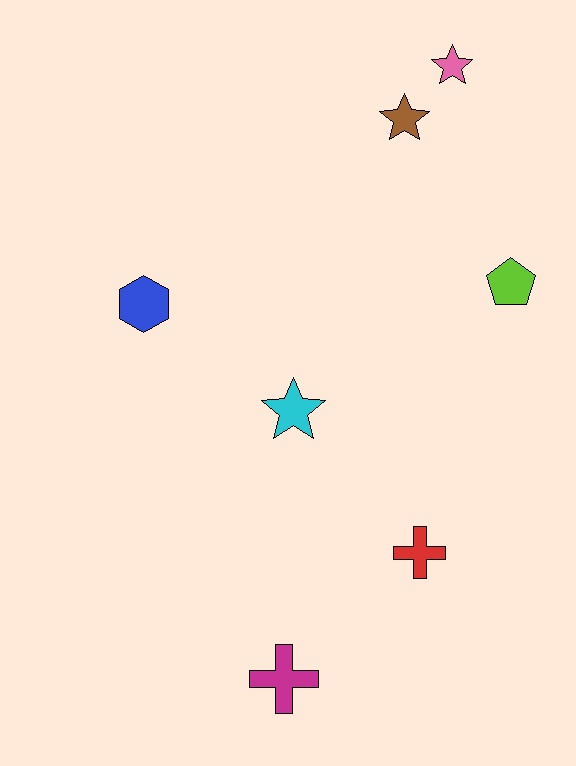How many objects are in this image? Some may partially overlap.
There are 7 objects.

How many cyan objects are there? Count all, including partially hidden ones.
There is 1 cyan object.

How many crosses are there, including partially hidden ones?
There are 2 crosses.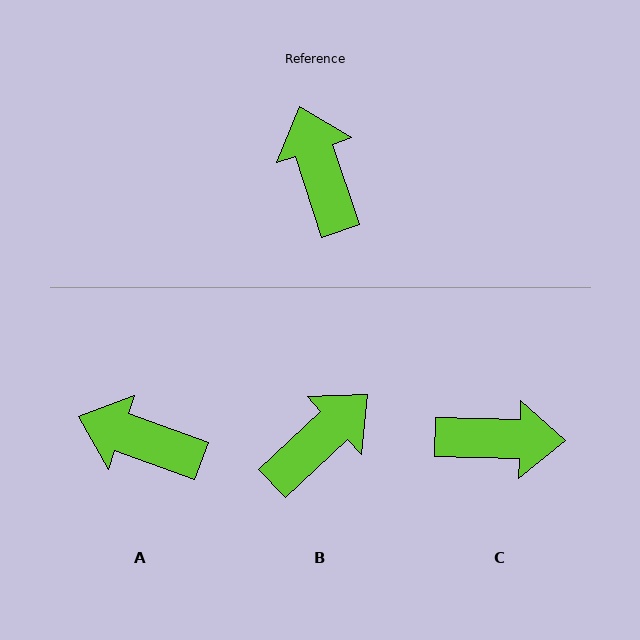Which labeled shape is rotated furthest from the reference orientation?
C, about 110 degrees away.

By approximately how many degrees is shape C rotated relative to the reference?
Approximately 110 degrees clockwise.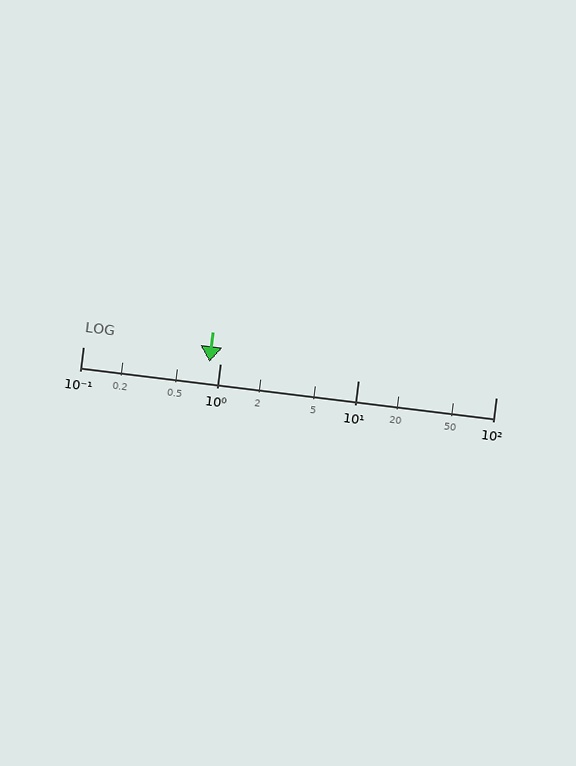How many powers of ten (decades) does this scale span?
The scale spans 3 decades, from 0.1 to 100.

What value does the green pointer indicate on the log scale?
The pointer indicates approximately 0.83.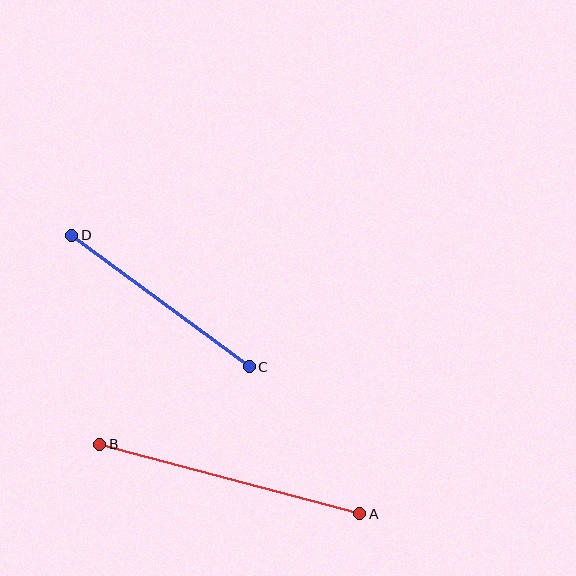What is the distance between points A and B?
The distance is approximately 269 pixels.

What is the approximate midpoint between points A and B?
The midpoint is at approximately (230, 479) pixels.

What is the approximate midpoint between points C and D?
The midpoint is at approximately (161, 301) pixels.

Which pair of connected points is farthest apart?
Points A and B are farthest apart.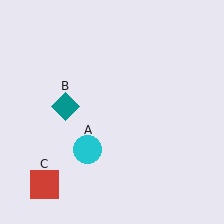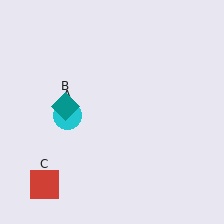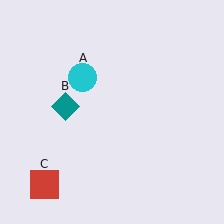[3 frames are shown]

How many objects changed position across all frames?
1 object changed position: cyan circle (object A).